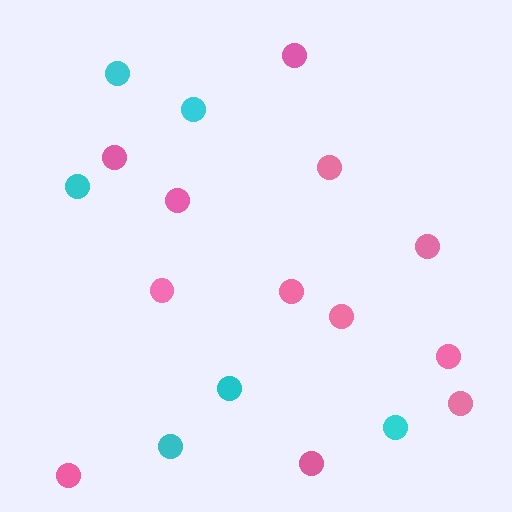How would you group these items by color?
There are 2 groups: one group of cyan circles (6) and one group of pink circles (12).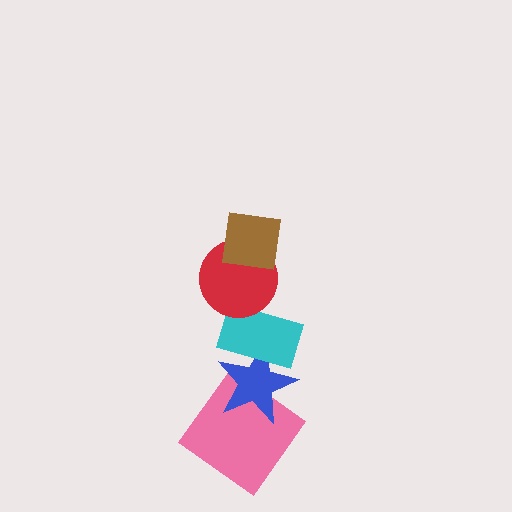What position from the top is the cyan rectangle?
The cyan rectangle is 3rd from the top.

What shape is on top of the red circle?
The brown square is on top of the red circle.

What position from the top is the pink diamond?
The pink diamond is 5th from the top.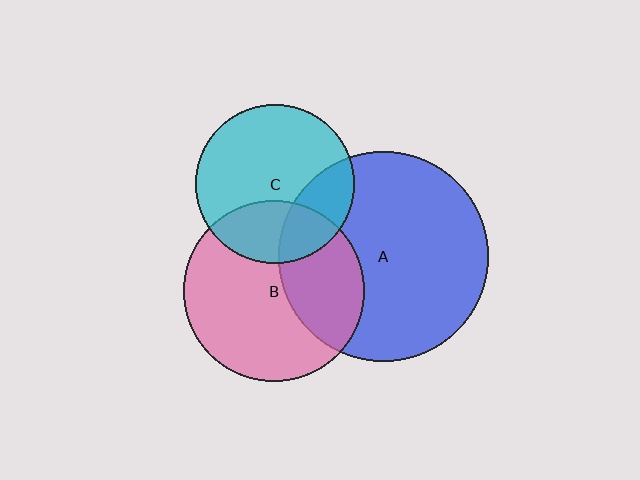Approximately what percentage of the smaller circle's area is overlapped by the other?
Approximately 25%.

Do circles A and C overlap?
Yes.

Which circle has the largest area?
Circle A (blue).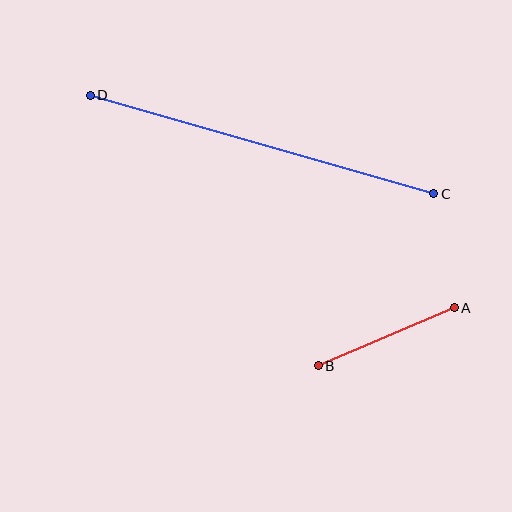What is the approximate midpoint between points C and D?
The midpoint is at approximately (262, 145) pixels.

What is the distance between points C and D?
The distance is approximately 357 pixels.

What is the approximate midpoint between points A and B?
The midpoint is at approximately (386, 337) pixels.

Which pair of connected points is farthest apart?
Points C and D are farthest apart.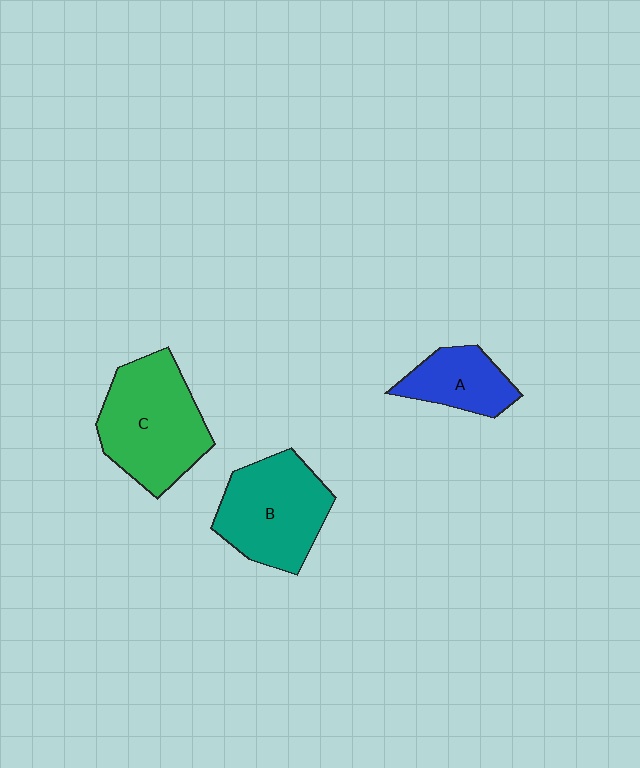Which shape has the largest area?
Shape C (green).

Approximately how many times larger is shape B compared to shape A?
Approximately 1.7 times.